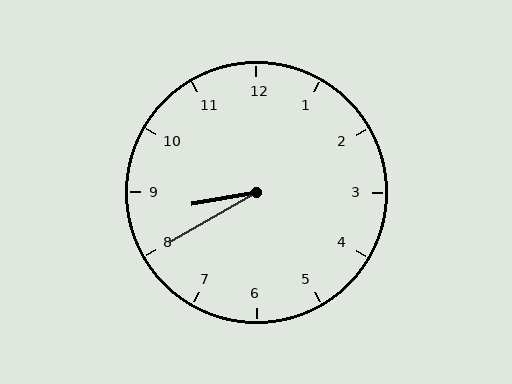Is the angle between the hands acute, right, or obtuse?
It is acute.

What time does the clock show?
8:40.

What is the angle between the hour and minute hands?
Approximately 20 degrees.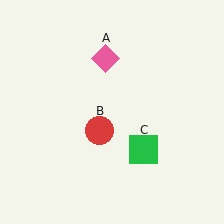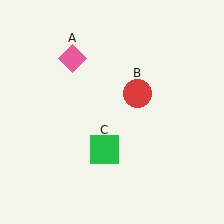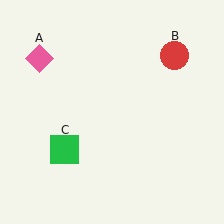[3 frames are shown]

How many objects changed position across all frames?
3 objects changed position: pink diamond (object A), red circle (object B), green square (object C).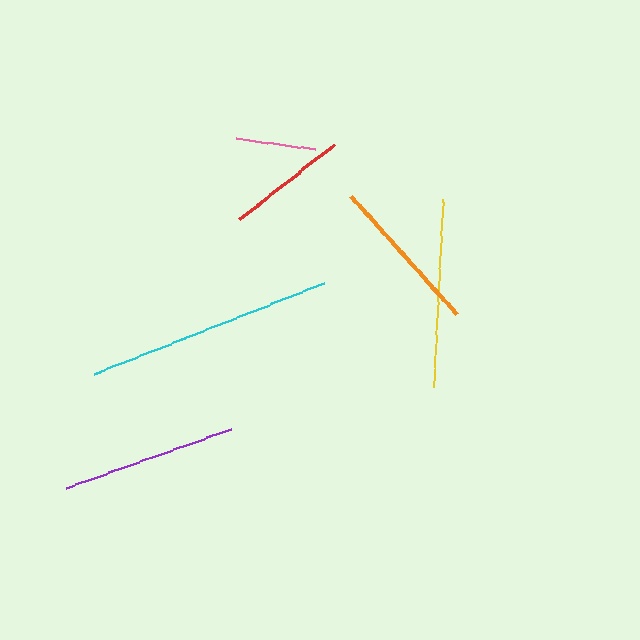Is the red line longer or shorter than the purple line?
The purple line is longer than the red line.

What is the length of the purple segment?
The purple segment is approximately 175 pixels long.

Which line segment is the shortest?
The pink line is the shortest at approximately 78 pixels.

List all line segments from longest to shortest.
From longest to shortest: cyan, yellow, purple, orange, red, pink.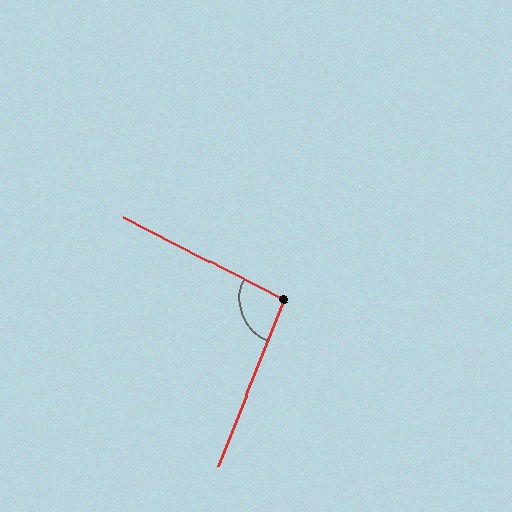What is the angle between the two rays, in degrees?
Approximately 96 degrees.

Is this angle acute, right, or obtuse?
It is obtuse.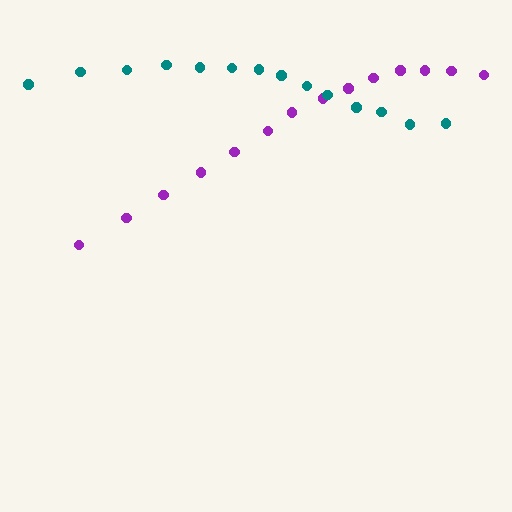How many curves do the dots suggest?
There are 2 distinct paths.